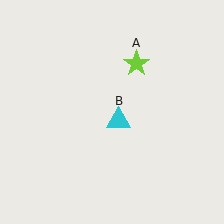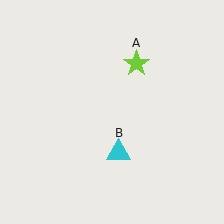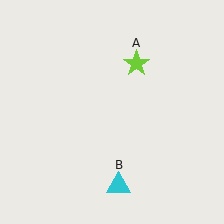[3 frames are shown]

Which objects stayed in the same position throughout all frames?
Lime star (object A) remained stationary.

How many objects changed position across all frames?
1 object changed position: cyan triangle (object B).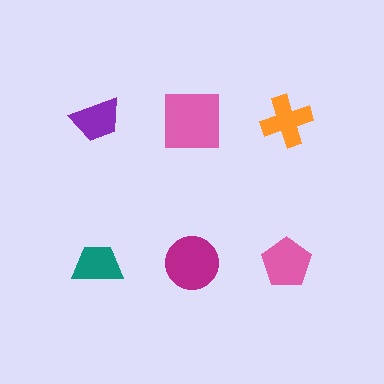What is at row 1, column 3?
An orange cross.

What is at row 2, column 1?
A teal trapezoid.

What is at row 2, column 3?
A pink pentagon.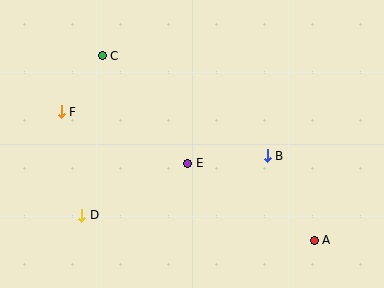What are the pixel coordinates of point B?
Point B is at (267, 156).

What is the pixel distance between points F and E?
The distance between F and E is 136 pixels.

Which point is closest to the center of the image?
Point E at (188, 163) is closest to the center.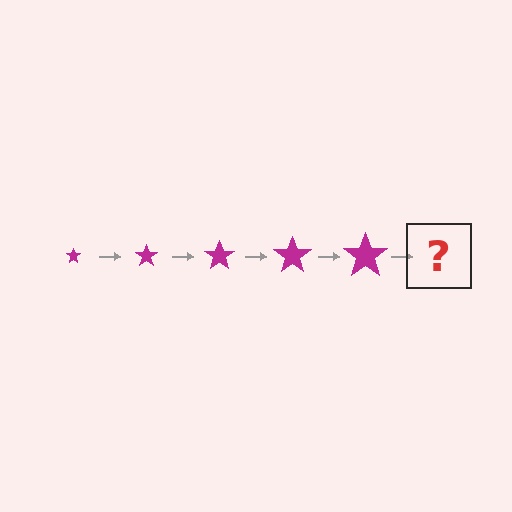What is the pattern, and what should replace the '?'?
The pattern is that the star gets progressively larger each step. The '?' should be a magenta star, larger than the previous one.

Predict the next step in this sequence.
The next step is a magenta star, larger than the previous one.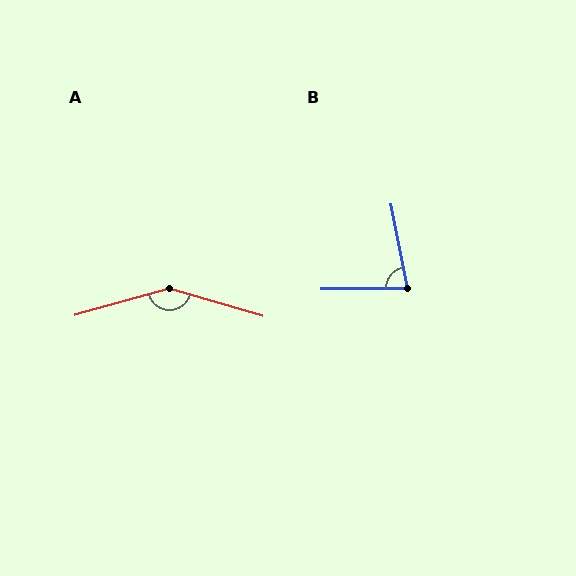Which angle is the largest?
A, at approximately 148 degrees.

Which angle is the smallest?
B, at approximately 79 degrees.